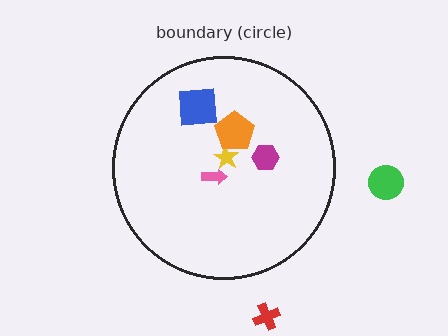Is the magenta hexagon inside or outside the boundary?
Inside.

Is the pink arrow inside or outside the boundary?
Inside.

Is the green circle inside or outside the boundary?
Outside.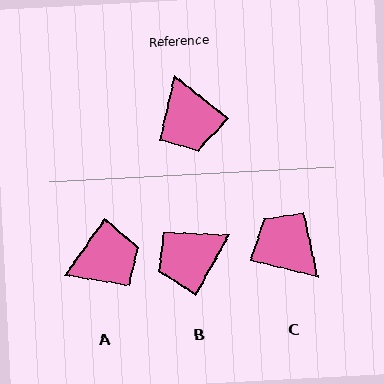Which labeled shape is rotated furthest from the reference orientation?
C, about 155 degrees away.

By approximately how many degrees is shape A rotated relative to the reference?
Approximately 93 degrees counter-clockwise.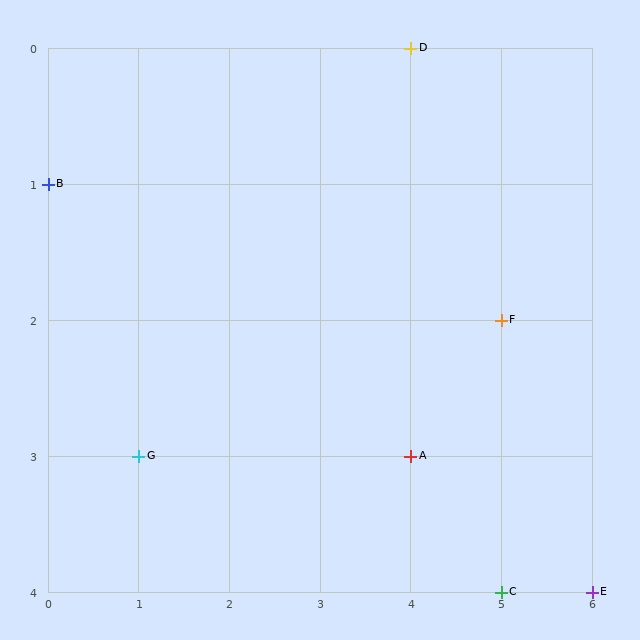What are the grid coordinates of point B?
Point B is at grid coordinates (0, 1).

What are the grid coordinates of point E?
Point E is at grid coordinates (6, 4).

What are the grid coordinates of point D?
Point D is at grid coordinates (4, 0).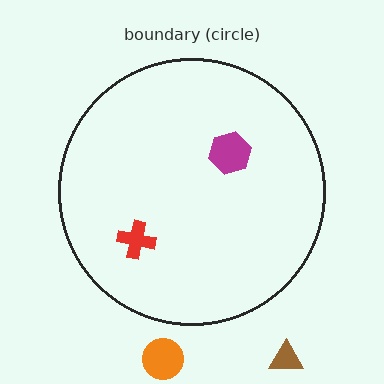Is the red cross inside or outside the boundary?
Inside.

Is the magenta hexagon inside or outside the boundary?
Inside.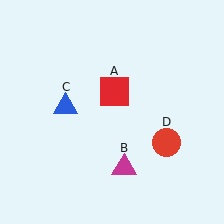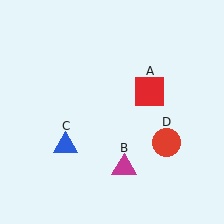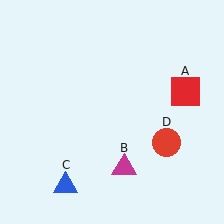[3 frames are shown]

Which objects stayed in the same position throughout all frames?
Magenta triangle (object B) and red circle (object D) remained stationary.